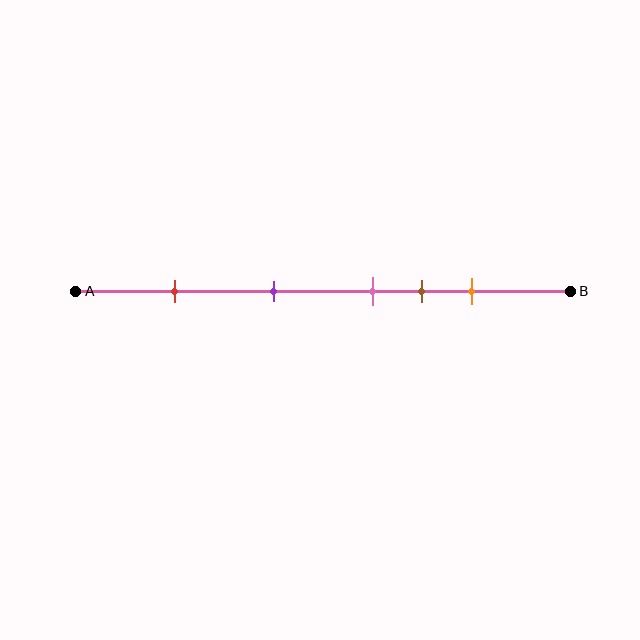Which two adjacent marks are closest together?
The pink and brown marks are the closest adjacent pair.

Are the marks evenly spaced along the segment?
No, the marks are not evenly spaced.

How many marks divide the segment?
There are 5 marks dividing the segment.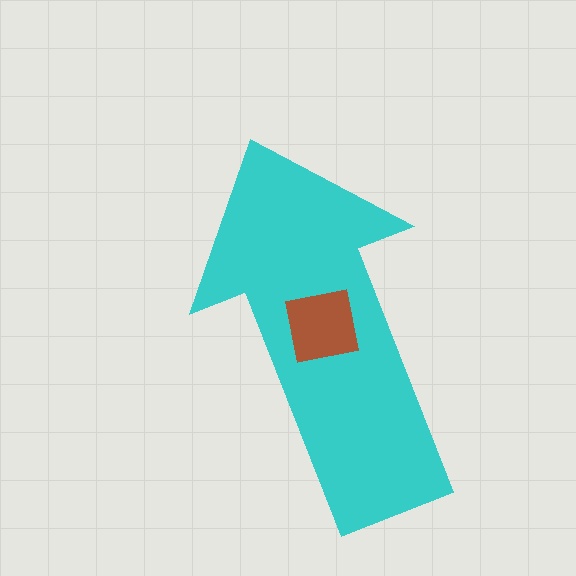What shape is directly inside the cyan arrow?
The brown square.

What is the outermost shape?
The cyan arrow.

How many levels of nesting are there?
2.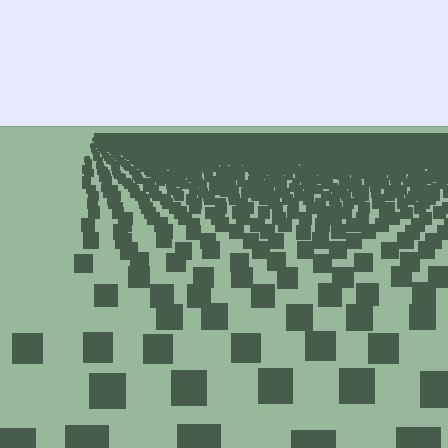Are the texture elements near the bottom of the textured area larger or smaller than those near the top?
Larger. Near the bottom, elements are closer to the viewer and appear at a bigger on-screen size.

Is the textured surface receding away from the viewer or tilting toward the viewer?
The surface is receding away from the viewer. Texture elements get smaller and denser toward the top.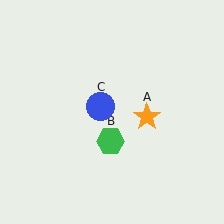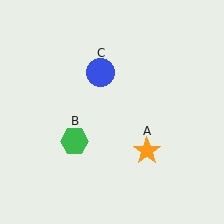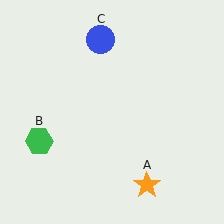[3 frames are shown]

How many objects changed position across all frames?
3 objects changed position: orange star (object A), green hexagon (object B), blue circle (object C).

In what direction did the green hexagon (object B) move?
The green hexagon (object B) moved left.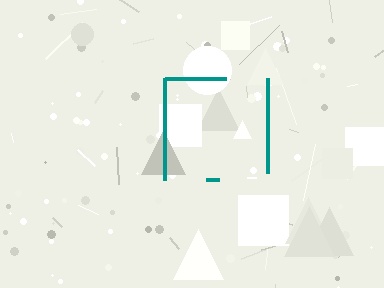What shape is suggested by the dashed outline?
The dashed outline suggests a square.